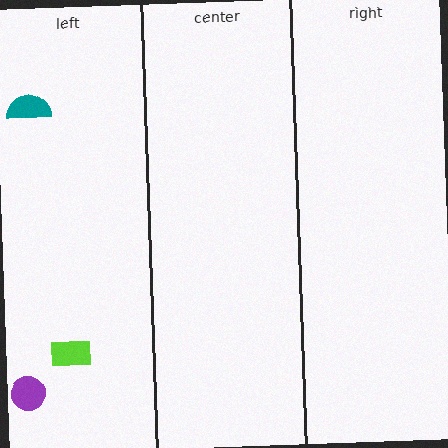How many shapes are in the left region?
3.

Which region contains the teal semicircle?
The left region.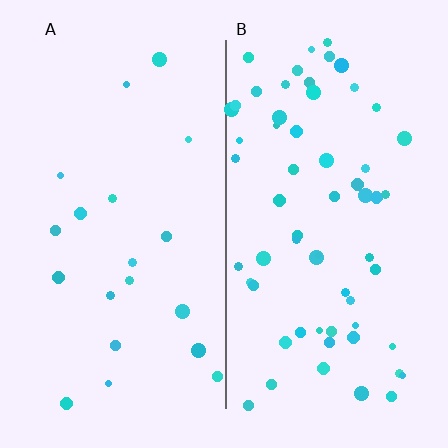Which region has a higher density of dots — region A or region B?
B (the right).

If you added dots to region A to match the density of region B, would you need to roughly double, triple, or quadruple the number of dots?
Approximately triple.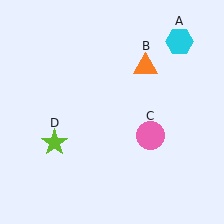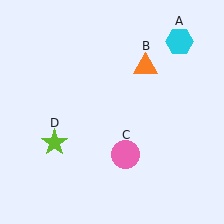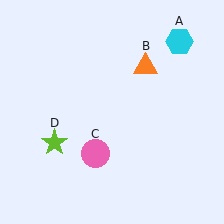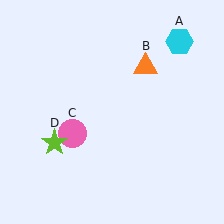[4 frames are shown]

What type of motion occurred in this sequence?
The pink circle (object C) rotated clockwise around the center of the scene.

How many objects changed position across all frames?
1 object changed position: pink circle (object C).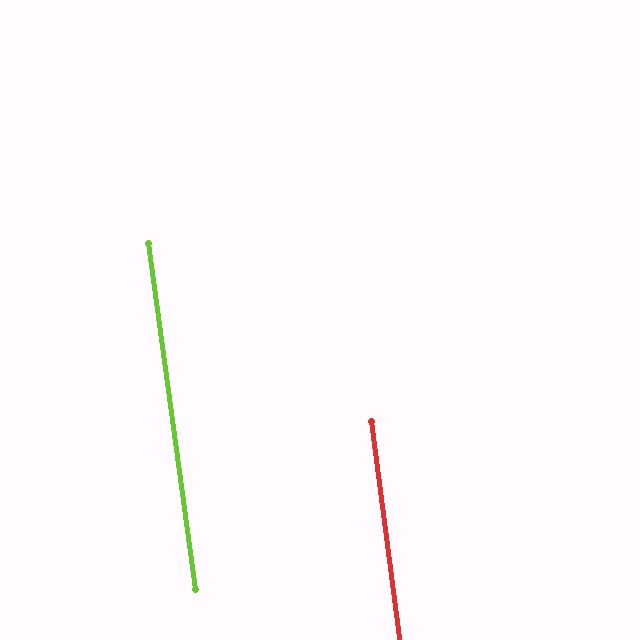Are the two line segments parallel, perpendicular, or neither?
Parallel — their directions differ by only 0.3°.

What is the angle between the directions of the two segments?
Approximately 0 degrees.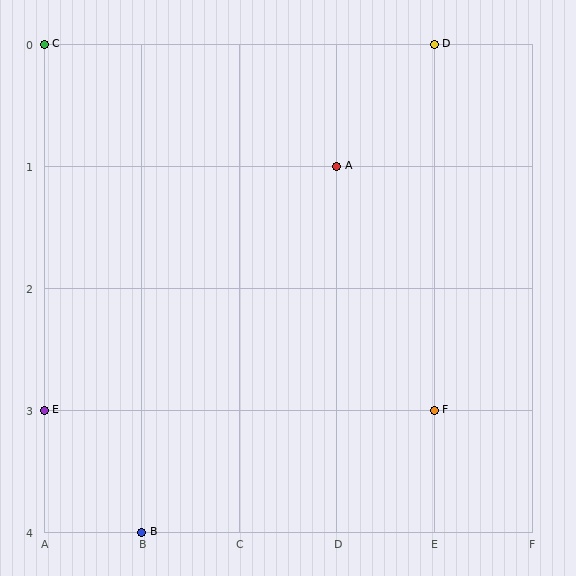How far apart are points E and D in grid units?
Points E and D are 4 columns and 3 rows apart (about 5.0 grid units diagonally).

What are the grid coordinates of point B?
Point B is at grid coordinates (B, 4).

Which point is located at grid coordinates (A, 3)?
Point E is at (A, 3).